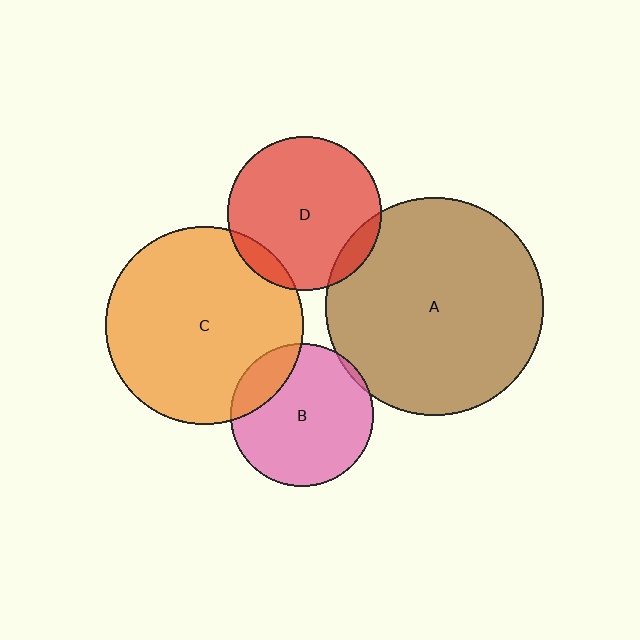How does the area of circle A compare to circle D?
Approximately 2.0 times.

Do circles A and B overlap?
Yes.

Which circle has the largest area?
Circle A (brown).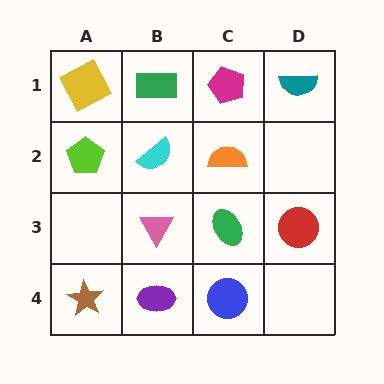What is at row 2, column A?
A lime pentagon.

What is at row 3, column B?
A pink triangle.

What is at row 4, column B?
A purple ellipse.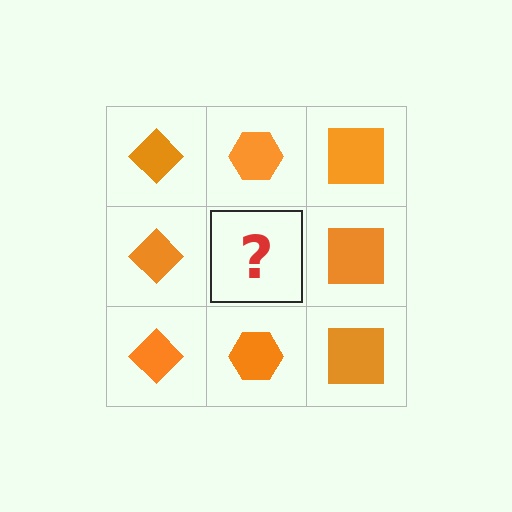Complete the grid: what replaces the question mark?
The question mark should be replaced with an orange hexagon.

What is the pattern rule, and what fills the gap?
The rule is that each column has a consistent shape. The gap should be filled with an orange hexagon.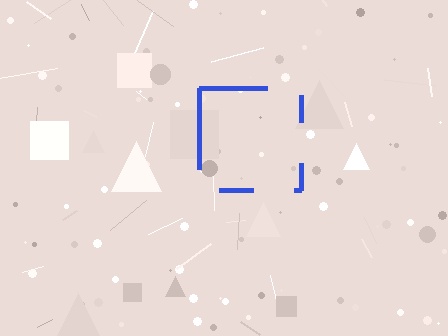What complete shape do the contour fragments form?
The contour fragments form a square.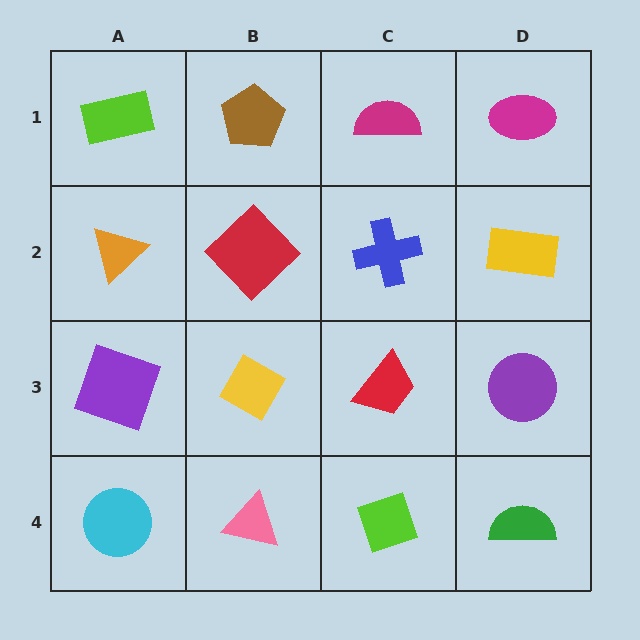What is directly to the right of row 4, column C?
A green semicircle.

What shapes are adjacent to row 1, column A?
An orange triangle (row 2, column A), a brown pentagon (row 1, column B).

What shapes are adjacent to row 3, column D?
A yellow rectangle (row 2, column D), a green semicircle (row 4, column D), a red trapezoid (row 3, column C).